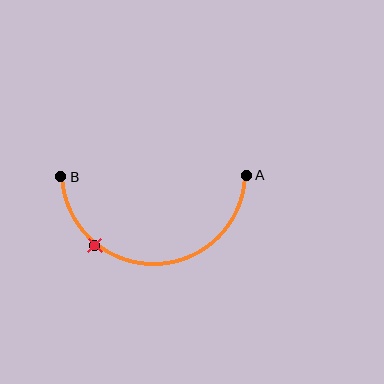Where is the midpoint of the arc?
The arc midpoint is the point on the curve farthest from the straight line joining A and B. It sits below that line.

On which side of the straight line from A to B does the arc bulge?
The arc bulges below the straight line connecting A and B.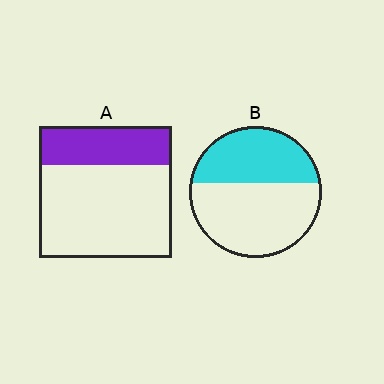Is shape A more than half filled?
No.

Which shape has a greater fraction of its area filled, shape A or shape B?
Shape B.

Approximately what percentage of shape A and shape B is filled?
A is approximately 30% and B is approximately 40%.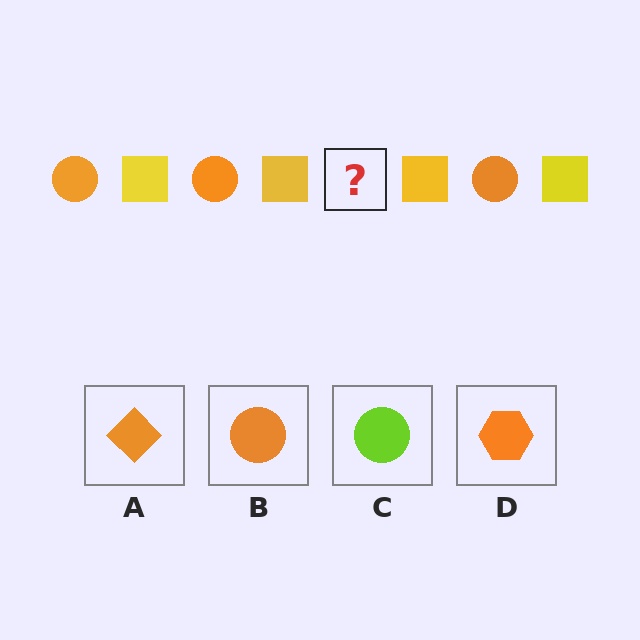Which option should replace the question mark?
Option B.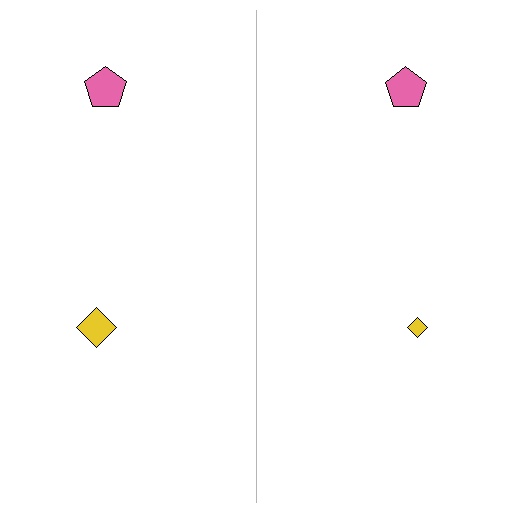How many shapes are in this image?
There are 4 shapes in this image.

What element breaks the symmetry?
The yellow diamond on the right side has a different size than its mirror counterpart.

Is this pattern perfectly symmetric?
No, the pattern is not perfectly symmetric. The yellow diamond on the right side has a different size than its mirror counterpart.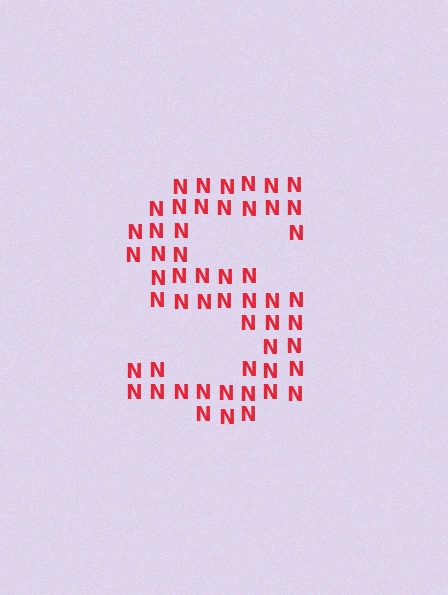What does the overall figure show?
The overall figure shows the letter S.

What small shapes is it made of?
It is made of small letter N's.